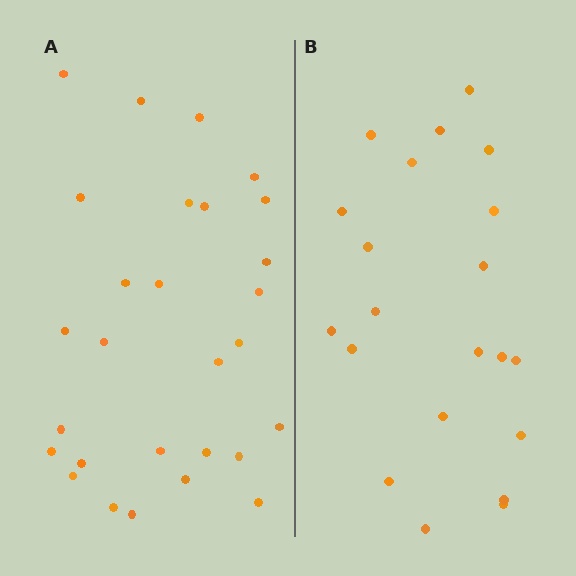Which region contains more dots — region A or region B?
Region A (the left region) has more dots.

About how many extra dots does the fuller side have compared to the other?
Region A has roughly 8 or so more dots than region B.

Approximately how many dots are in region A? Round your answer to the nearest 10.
About 30 dots. (The exact count is 28, which rounds to 30.)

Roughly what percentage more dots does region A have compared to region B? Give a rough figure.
About 35% more.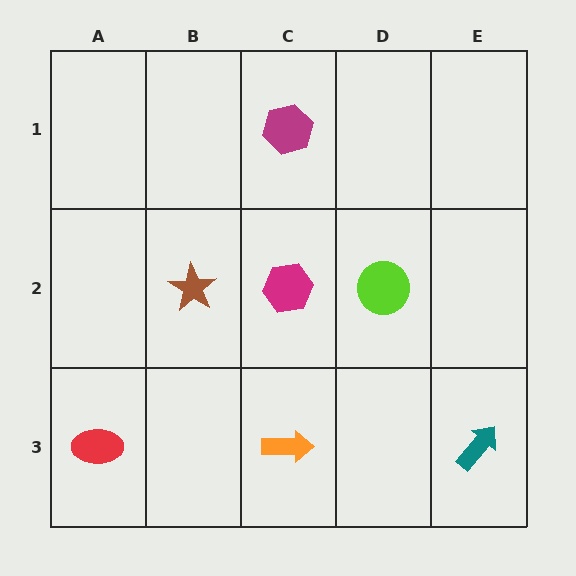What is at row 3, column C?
An orange arrow.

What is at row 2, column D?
A lime circle.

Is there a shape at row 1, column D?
No, that cell is empty.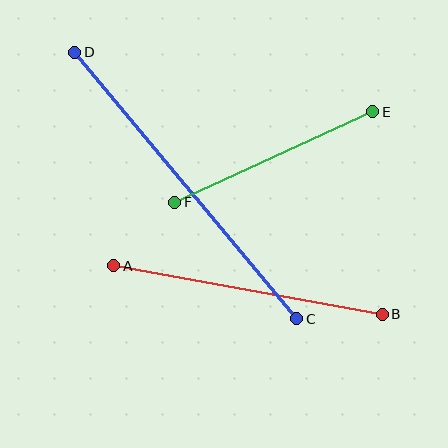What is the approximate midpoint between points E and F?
The midpoint is at approximately (274, 157) pixels.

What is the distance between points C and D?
The distance is approximately 347 pixels.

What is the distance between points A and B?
The distance is approximately 273 pixels.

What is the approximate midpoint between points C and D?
The midpoint is at approximately (186, 185) pixels.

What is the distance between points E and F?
The distance is approximately 218 pixels.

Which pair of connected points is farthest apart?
Points C and D are farthest apart.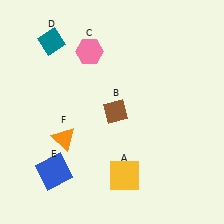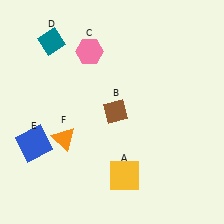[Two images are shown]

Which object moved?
The blue square (E) moved up.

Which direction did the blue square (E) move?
The blue square (E) moved up.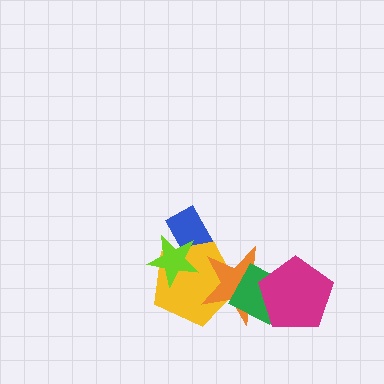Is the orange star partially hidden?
Yes, it is partially covered by another shape.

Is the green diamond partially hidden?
Yes, it is partially covered by another shape.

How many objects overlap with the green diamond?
3 objects overlap with the green diamond.